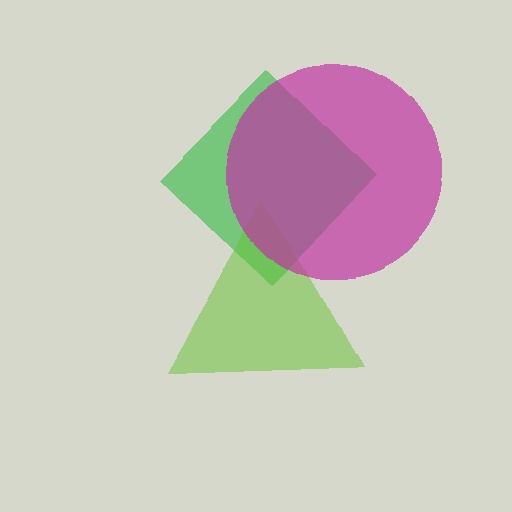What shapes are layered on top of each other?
The layered shapes are: a green diamond, a lime triangle, a magenta circle.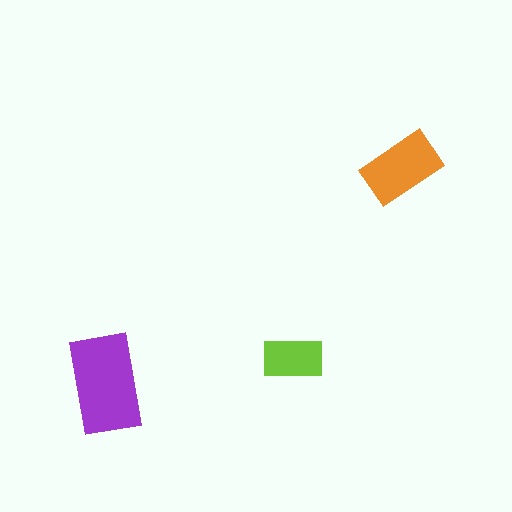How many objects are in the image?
There are 3 objects in the image.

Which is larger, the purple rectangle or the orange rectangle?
The purple one.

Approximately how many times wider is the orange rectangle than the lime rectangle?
About 1.5 times wider.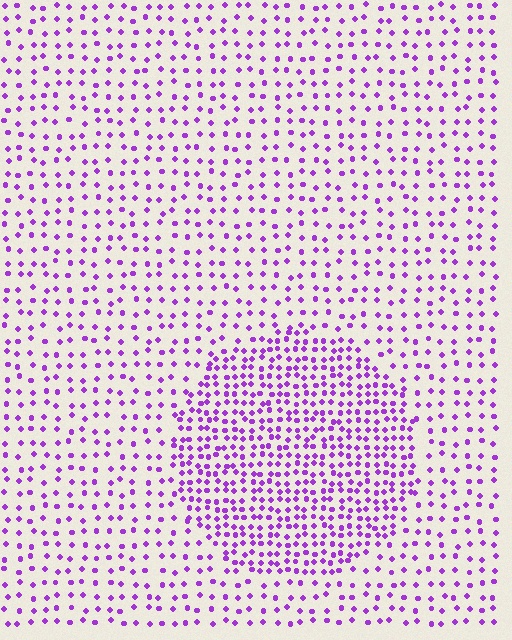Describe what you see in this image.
The image contains small purple elements arranged at two different densities. A circle-shaped region is visible where the elements are more densely packed than the surrounding area.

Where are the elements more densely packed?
The elements are more densely packed inside the circle boundary.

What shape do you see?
I see a circle.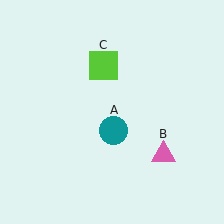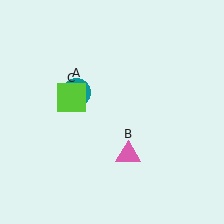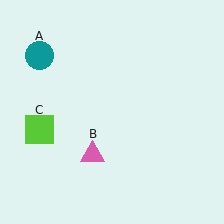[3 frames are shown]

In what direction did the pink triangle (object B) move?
The pink triangle (object B) moved left.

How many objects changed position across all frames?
3 objects changed position: teal circle (object A), pink triangle (object B), lime square (object C).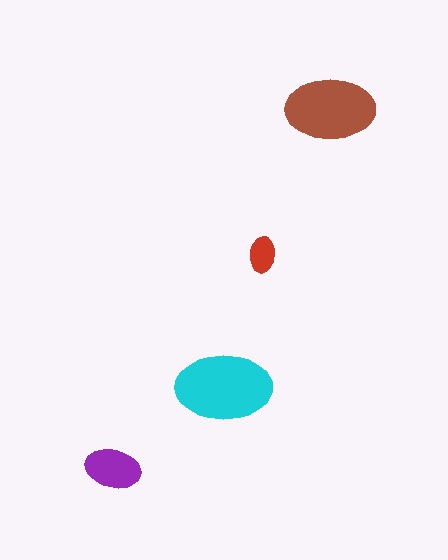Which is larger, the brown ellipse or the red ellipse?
The brown one.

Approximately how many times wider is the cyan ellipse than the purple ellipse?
About 1.5 times wider.